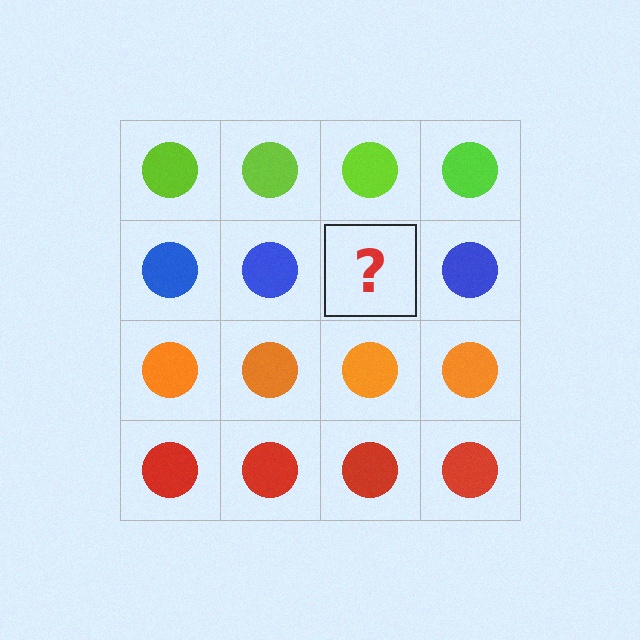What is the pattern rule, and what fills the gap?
The rule is that each row has a consistent color. The gap should be filled with a blue circle.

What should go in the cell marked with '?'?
The missing cell should contain a blue circle.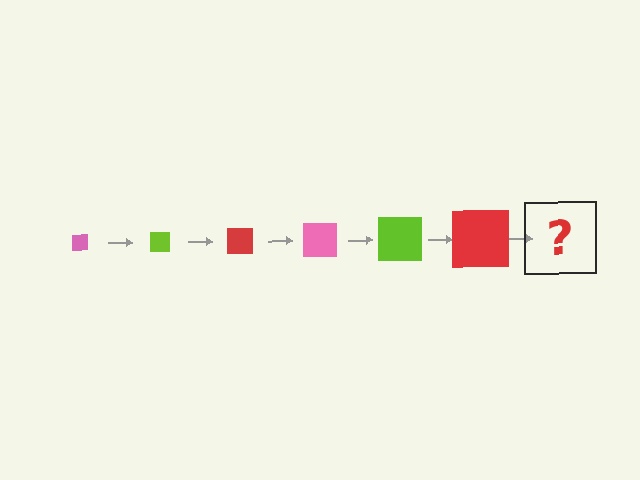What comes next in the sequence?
The next element should be a pink square, larger than the previous one.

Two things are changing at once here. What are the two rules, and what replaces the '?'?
The two rules are that the square grows larger each step and the color cycles through pink, lime, and red. The '?' should be a pink square, larger than the previous one.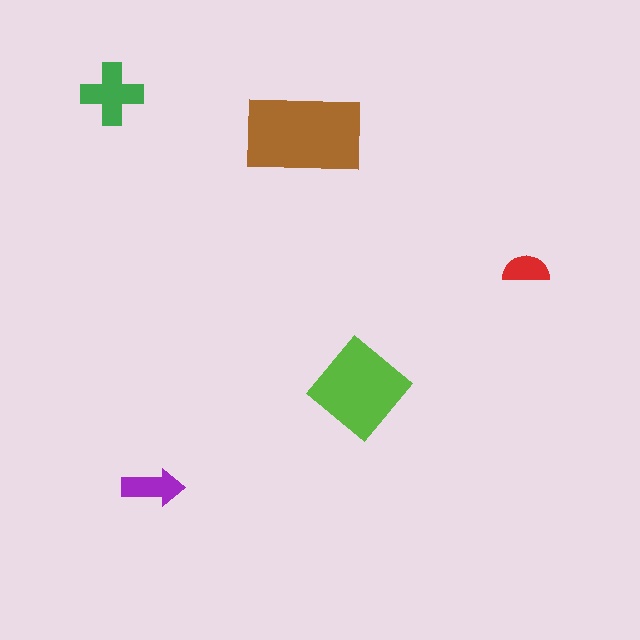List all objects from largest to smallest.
The brown rectangle, the lime diamond, the green cross, the purple arrow, the red semicircle.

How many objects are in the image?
There are 5 objects in the image.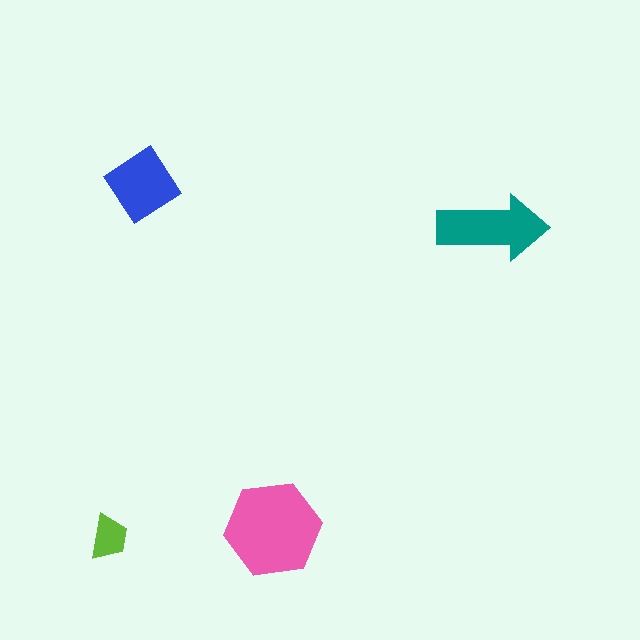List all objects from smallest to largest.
The lime trapezoid, the blue diamond, the teal arrow, the pink hexagon.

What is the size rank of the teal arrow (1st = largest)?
2nd.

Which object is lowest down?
The lime trapezoid is bottommost.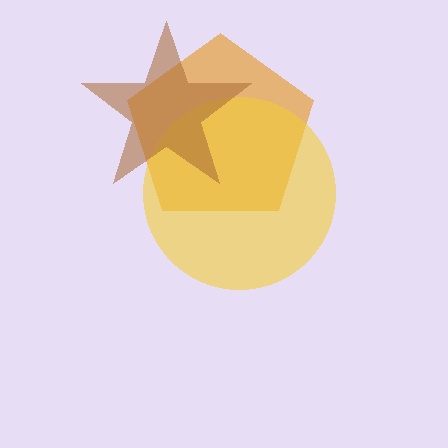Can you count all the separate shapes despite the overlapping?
Yes, there are 3 separate shapes.